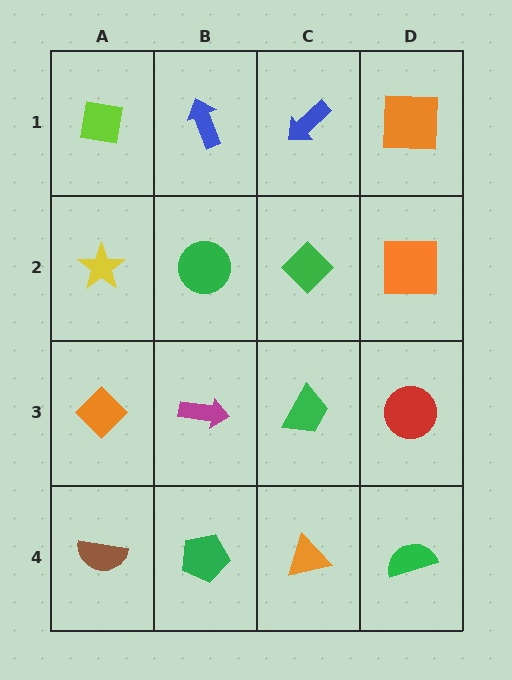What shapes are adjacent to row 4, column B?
A magenta arrow (row 3, column B), a brown semicircle (row 4, column A), an orange triangle (row 4, column C).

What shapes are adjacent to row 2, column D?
An orange square (row 1, column D), a red circle (row 3, column D), a green diamond (row 2, column C).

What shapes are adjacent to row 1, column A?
A yellow star (row 2, column A), a blue arrow (row 1, column B).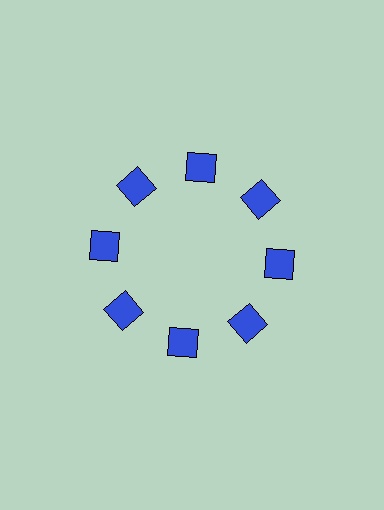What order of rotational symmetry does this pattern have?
This pattern has 8-fold rotational symmetry.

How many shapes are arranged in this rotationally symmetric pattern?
There are 8 shapes, arranged in 8 groups of 1.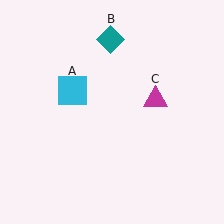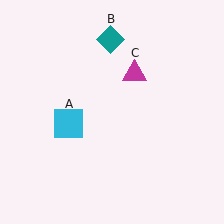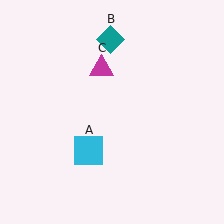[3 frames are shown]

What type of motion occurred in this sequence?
The cyan square (object A), magenta triangle (object C) rotated counterclockwise around the center of the scene.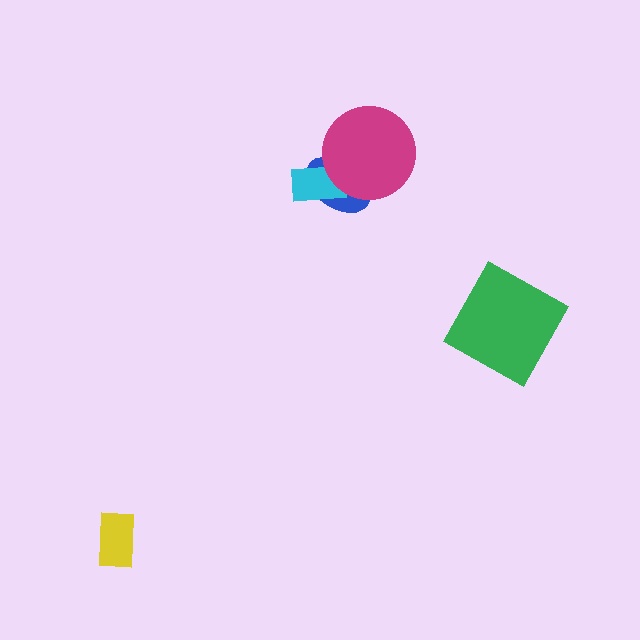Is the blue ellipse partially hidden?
Yes, it is partially covered by another shape.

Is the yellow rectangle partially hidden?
No, no other shape covers it.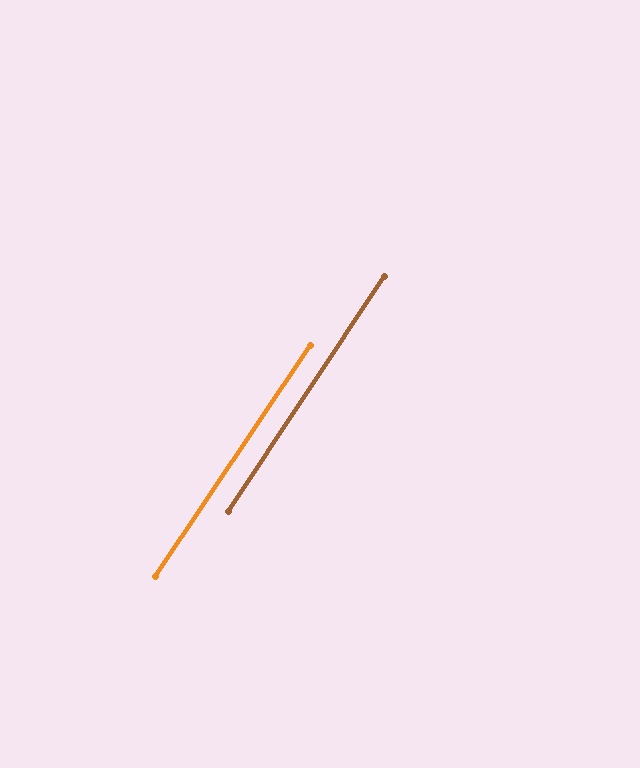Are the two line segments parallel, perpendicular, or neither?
Parallel — their directions differ by only 0.1°.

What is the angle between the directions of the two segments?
Approximately 0 degrees.